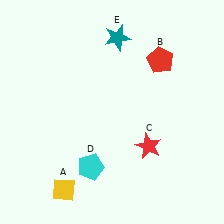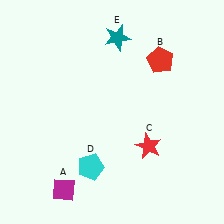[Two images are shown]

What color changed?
The diamond (A) changed from yellow in Image 1 to magenta in Image 2.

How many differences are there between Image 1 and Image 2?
There is 1 difference between the two images.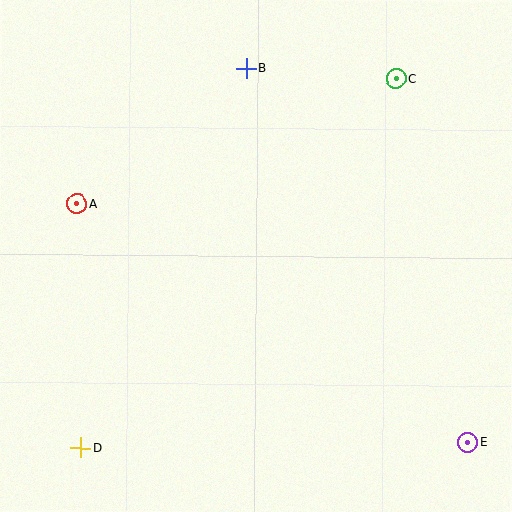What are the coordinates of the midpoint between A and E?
The midpoint between A and E is at (273, 323).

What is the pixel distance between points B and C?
The distance between B and C is 150 pixels.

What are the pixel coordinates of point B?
Point B is at (246, 68).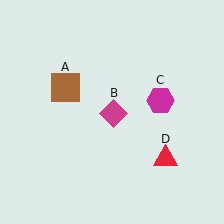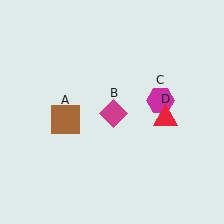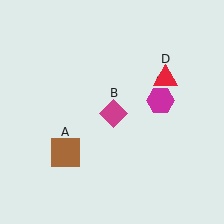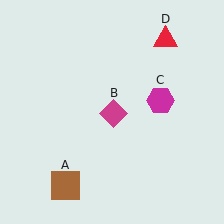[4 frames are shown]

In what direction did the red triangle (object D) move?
The red triangle (object D) moved up.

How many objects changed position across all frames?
2 objects changed position: brown square (object A), red triangle (object D).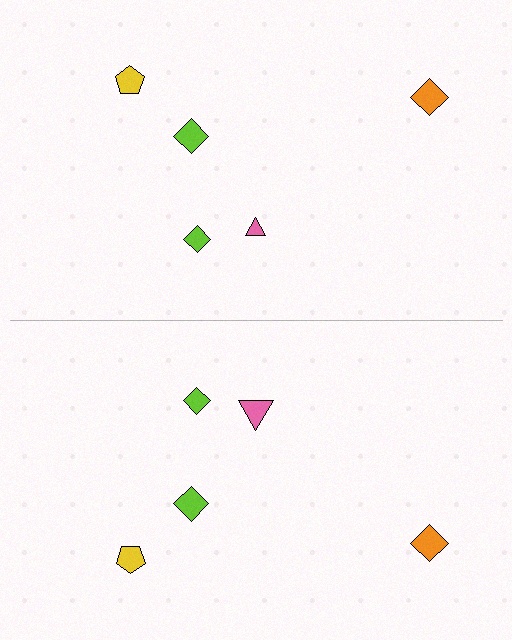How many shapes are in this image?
There are 10 shapes in this image.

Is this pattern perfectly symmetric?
No, the pattern is not perfectly symmetric. The pink triangle on the bottom side has a different size than its mirror counterpart.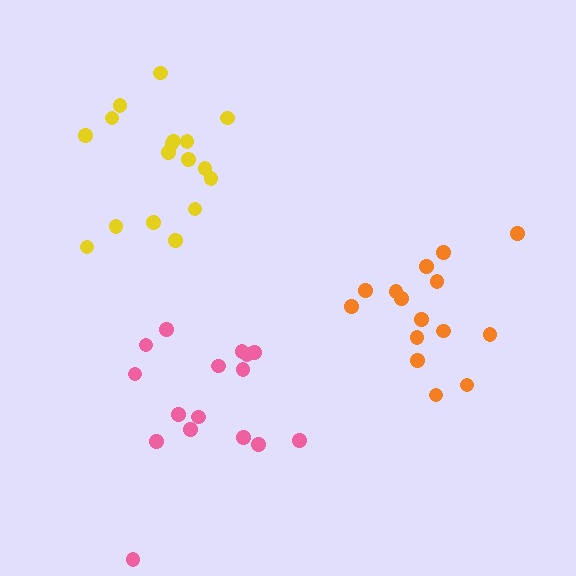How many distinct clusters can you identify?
There are 3 distinct clusters.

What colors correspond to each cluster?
The clusters are colored: pink, orange, yellow.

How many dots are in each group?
Group 1: 16 dots, Group 2: 15 dots, Group 3: 17 dots (48 total).